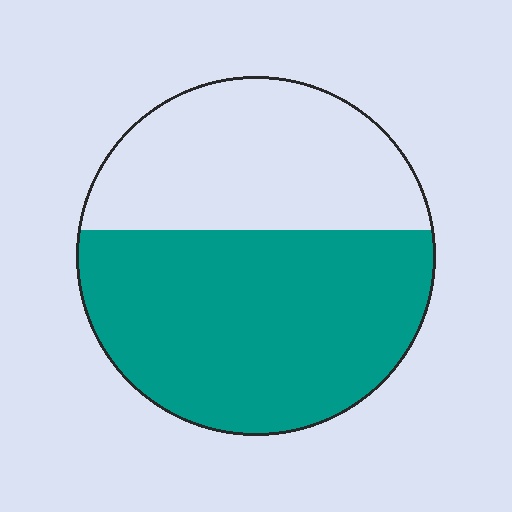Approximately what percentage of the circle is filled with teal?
Approximately 60%.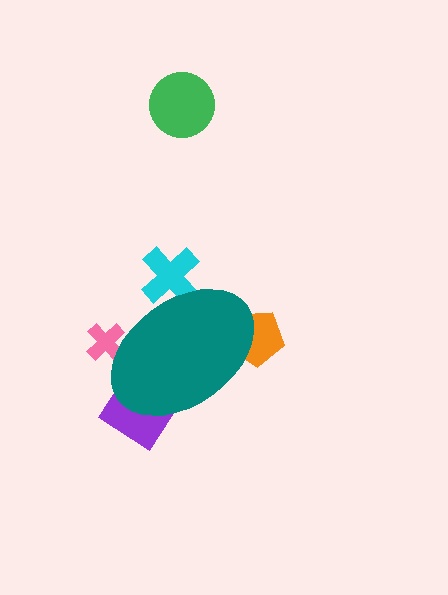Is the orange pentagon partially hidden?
Yes, the orange pentagon is partially hidden behind the teal ellipse.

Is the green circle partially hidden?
No, the green circle is fully visible.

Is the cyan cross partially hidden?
Yes, the cyan cross is partially hidden behind the teal ellipse.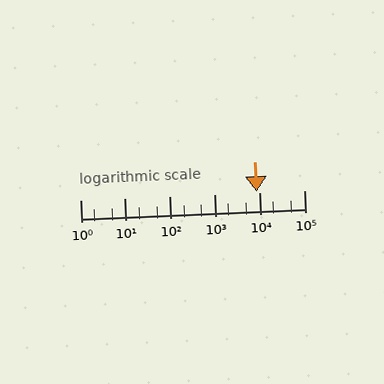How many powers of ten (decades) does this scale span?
The scale spans 5 decades, from 1 to 100000.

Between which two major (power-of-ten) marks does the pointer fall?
The pointer is between 1000 and 10000.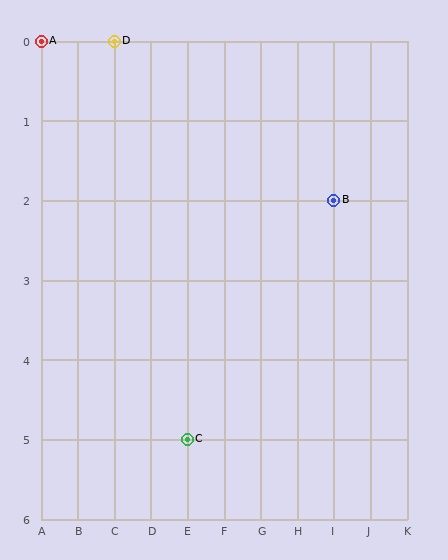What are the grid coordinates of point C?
Point C is at grid coordinates (E, 5).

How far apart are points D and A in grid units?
Points D and A are 2 columns apart.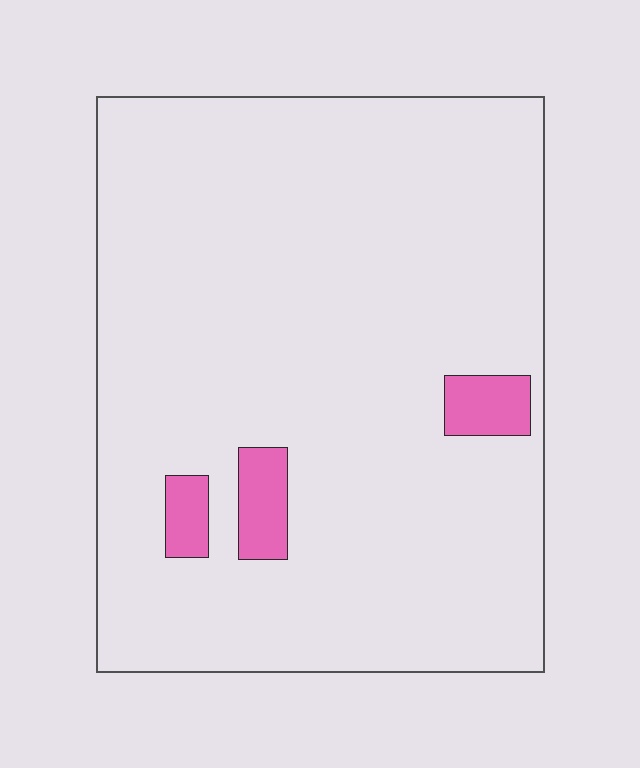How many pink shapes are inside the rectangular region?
3.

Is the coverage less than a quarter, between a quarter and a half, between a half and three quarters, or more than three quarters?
Less than a quarter.